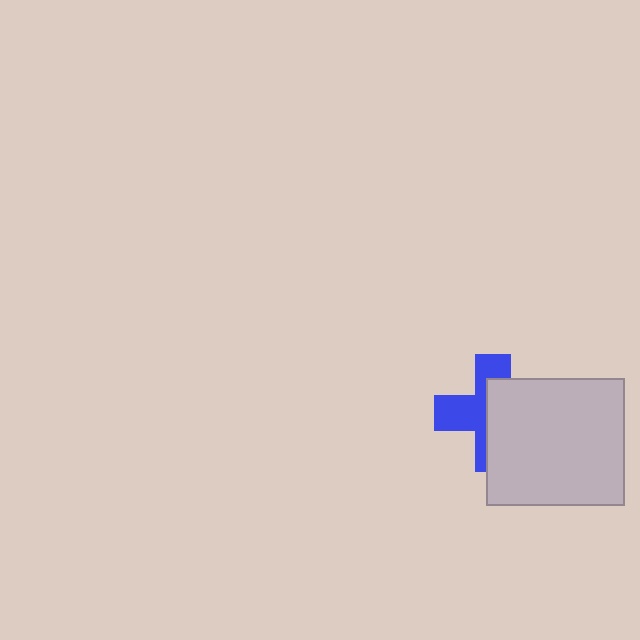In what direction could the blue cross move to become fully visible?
The blue cross could move left. That would shift it out from behind the light gray rectangle entirely.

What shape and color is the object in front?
The object in front is a light gray rectangle.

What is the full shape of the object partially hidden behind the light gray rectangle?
The partially hidden object is a blue cross.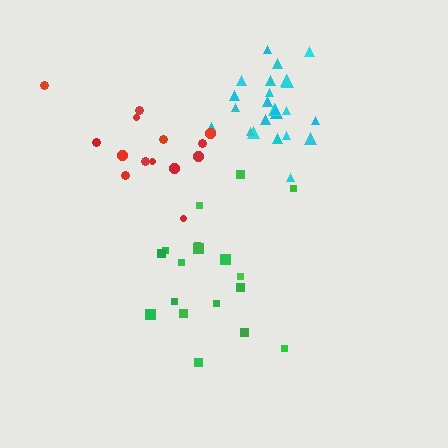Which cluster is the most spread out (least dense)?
Green.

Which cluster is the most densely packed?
Cyan.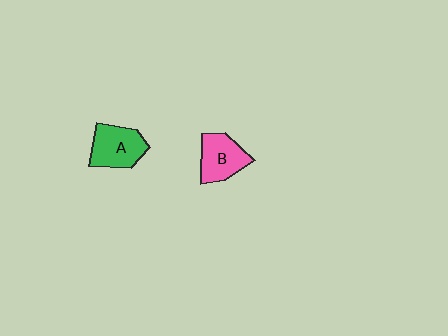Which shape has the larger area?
Shape A (green).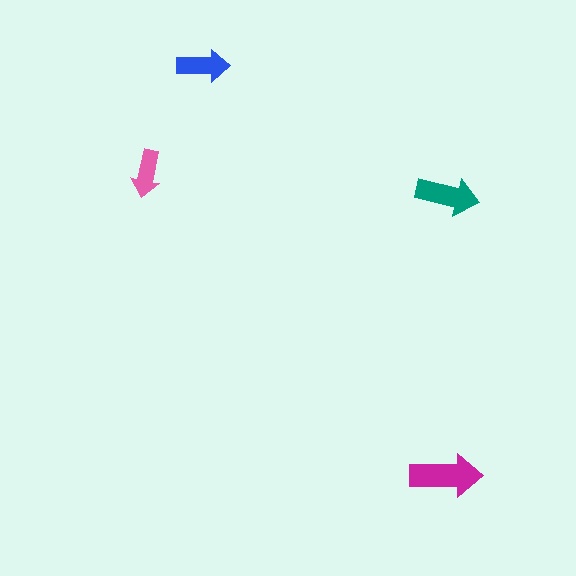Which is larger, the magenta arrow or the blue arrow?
The magenta one.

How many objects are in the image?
There are 4 objects in the image.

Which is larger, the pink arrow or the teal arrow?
The teal one.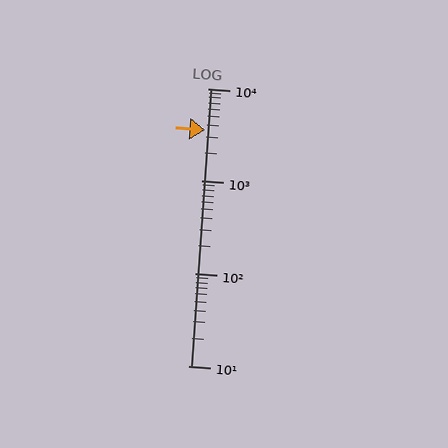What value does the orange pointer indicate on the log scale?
The pointer indicates approximately 3600.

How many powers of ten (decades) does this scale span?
The scale spans 3 decades, from 10 to 10000.